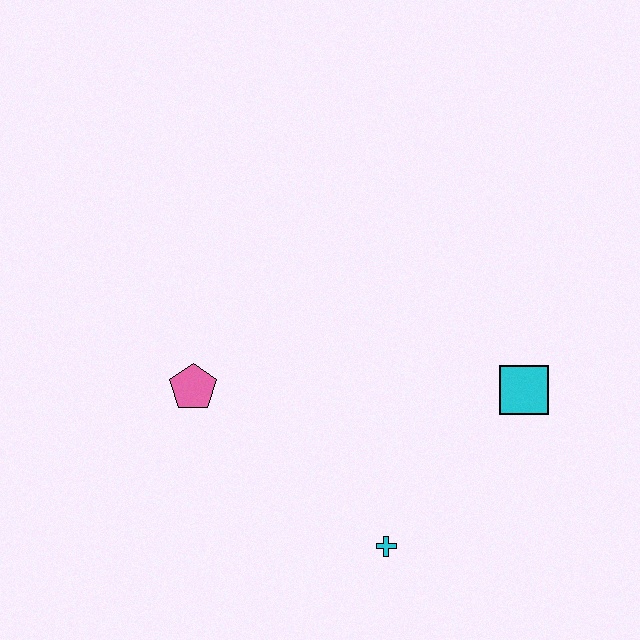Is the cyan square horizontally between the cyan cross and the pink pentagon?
No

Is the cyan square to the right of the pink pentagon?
Yes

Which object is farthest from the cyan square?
The pink pentagon is farthest from the cyan square.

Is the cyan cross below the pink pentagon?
Yes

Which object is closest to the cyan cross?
The cyan square is closest to the cyan cross.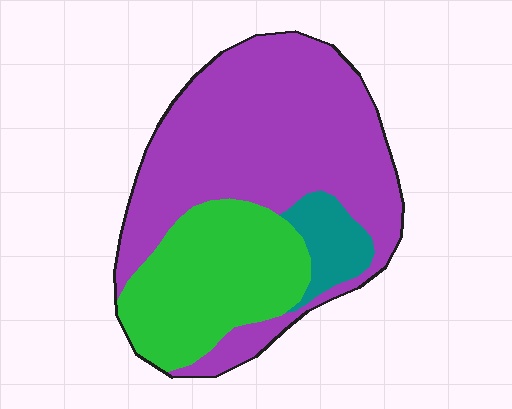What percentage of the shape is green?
Green covers roughly 30% of the shape.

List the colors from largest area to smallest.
From largest to smallest: purple, green, teal.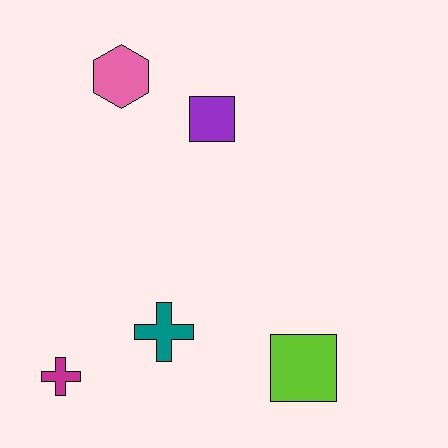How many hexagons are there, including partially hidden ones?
There is 1 hexagon.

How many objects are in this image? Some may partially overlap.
There are 5 objects.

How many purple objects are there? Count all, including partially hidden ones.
There is 1 purple object.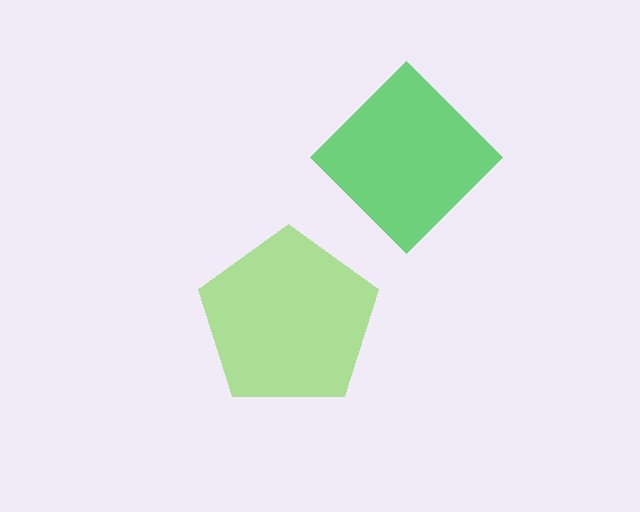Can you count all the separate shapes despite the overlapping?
Yes, there are 2 separate shapes.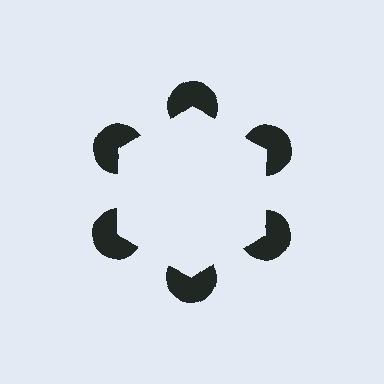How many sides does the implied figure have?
6 sides.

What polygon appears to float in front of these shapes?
An illusory hexagon — its edges are inferred from the aligned wedge cuts in the pac-man discs, not physically drawn.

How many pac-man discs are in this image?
There are 6 — one at each vertex of the illusory hexagon.